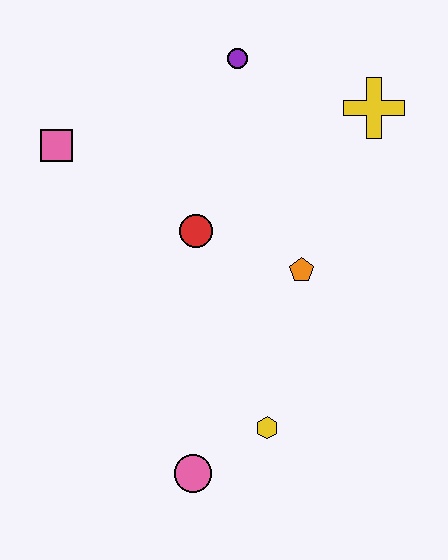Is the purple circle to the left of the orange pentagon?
Yes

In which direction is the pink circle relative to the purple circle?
The pink circle is below the purple circle.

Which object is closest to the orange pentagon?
The red circle is closest to the orange pentagon.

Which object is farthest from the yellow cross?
The pink circle is farthest from the yellow cross.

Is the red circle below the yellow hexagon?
No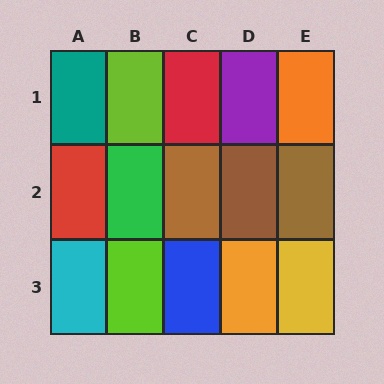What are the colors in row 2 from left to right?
Red, green, brown, brown, brown.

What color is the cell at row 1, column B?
Lime.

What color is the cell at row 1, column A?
Teal.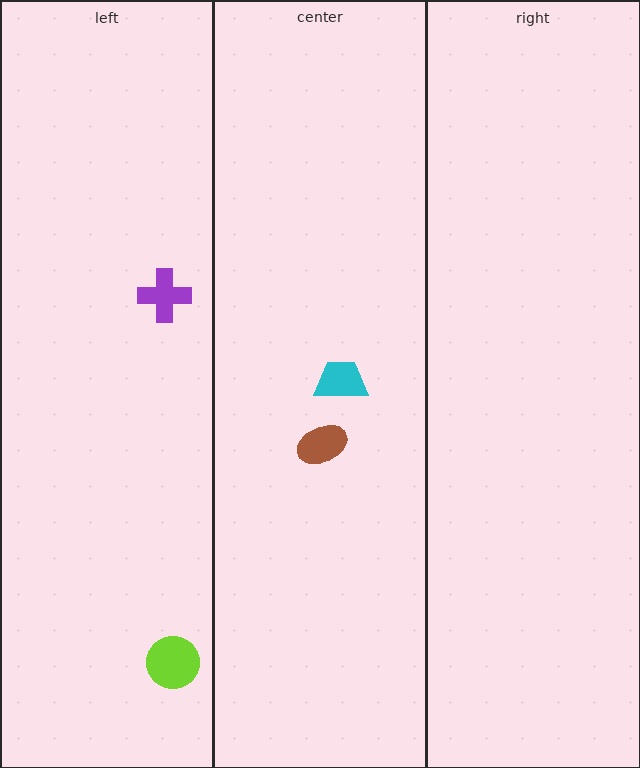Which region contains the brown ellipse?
The center region.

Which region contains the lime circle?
The left region.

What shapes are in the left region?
The purple cross, the lime circle.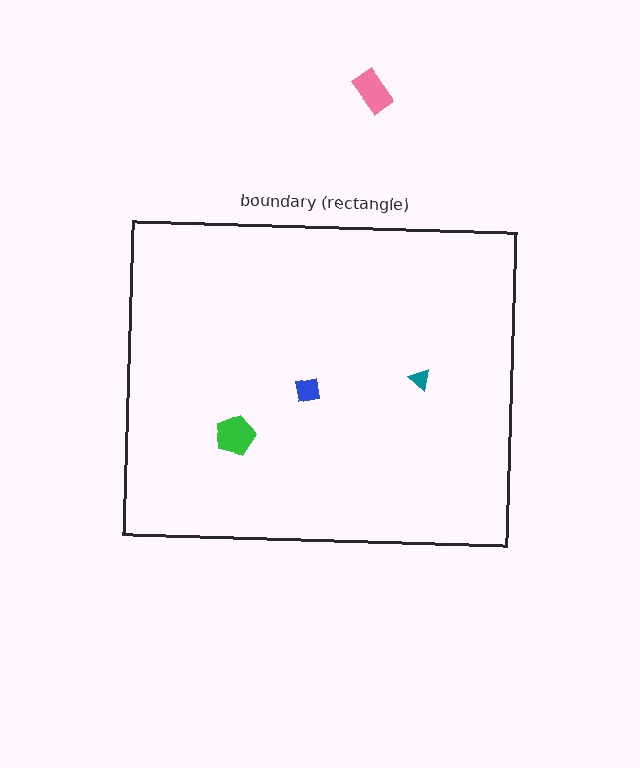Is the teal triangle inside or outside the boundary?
Inside.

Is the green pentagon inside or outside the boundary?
Inside.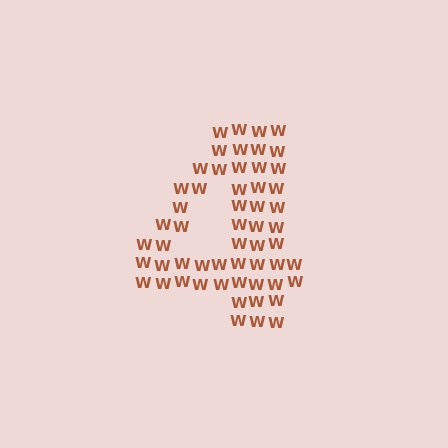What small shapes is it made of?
It is made of small letter W's.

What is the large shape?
The large shape is the digit 4.